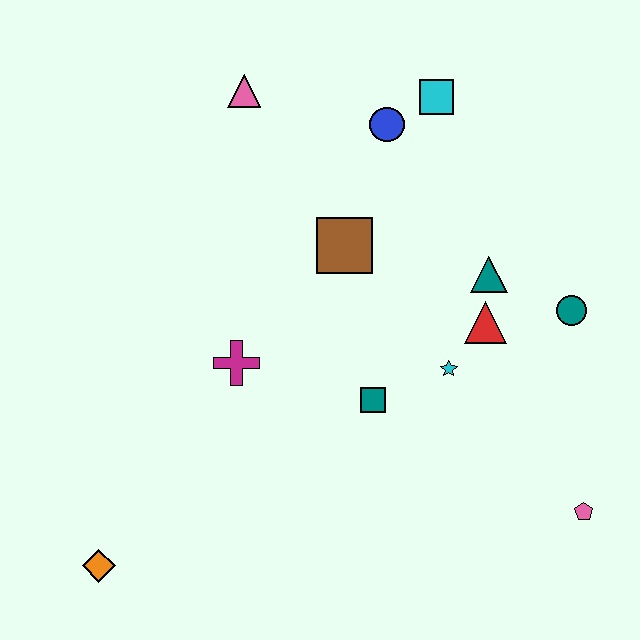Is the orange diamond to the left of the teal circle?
Yes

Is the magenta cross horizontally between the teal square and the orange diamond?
Yes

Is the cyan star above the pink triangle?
No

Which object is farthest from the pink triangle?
The pink pentagon is farthest from the pink triangle.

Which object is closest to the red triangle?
The teal triangle is closest to the red triangle.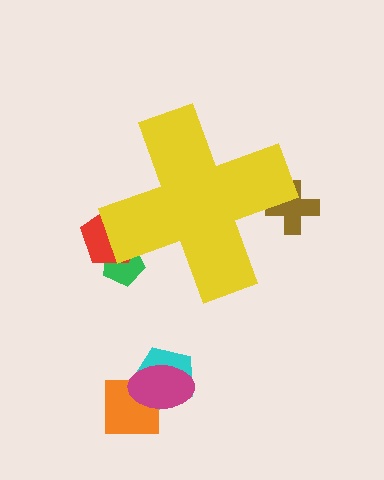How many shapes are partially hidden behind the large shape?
3 shapes are partially hidden.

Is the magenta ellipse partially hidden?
No, the magenta ellipse is fully visible.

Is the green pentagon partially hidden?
Yes, the green pentagon is partially hidden behind the yellow cross.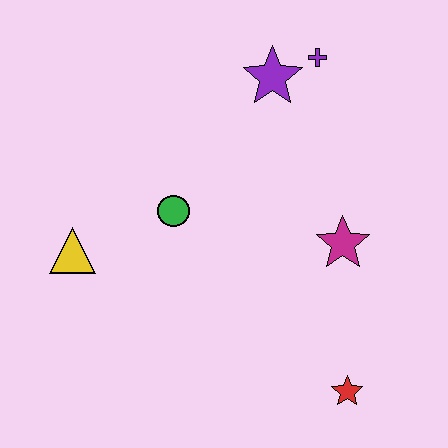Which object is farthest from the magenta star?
The yellow triangle is farthest from the magenta star.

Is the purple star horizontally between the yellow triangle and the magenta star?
Yes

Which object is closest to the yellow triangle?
The green circle is closest to the yellow triangle.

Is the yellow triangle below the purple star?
Yes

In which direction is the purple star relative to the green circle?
The purple star is above the green circle.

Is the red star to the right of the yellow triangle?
Yes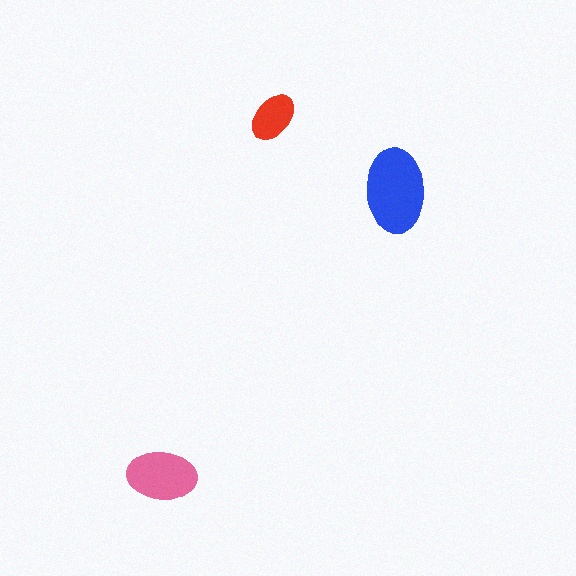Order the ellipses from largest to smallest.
the blue one, the pink one, the red one.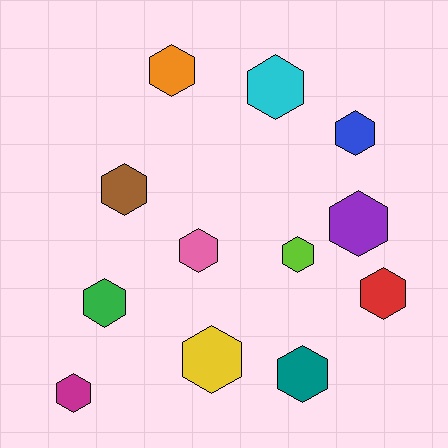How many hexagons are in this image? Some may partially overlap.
There are 12 hexagons.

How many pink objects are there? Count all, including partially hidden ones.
There is 1 pink object.